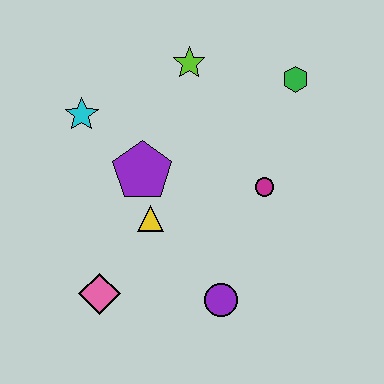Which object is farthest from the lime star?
The pink diamond is farthest from the lime star.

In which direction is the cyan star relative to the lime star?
The cyan star is to the left of the lime star.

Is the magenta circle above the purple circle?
Yes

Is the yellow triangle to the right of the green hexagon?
No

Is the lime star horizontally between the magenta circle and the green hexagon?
No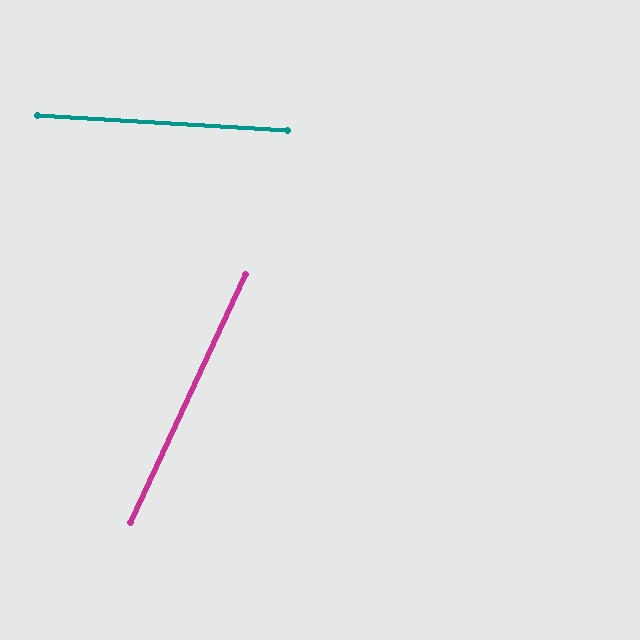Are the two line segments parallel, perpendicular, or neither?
Neither parallel nor perpendicular — they differ by about 68°.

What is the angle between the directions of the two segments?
Approximately 68 degrees.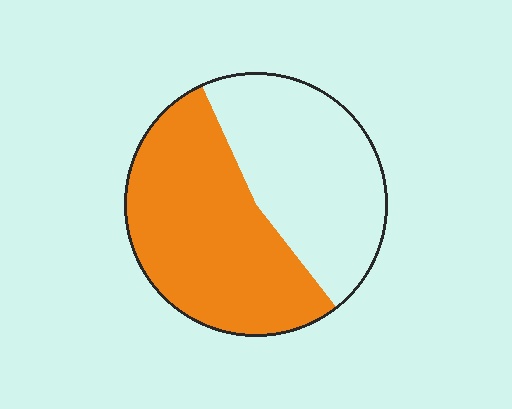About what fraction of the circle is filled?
About one half (1/2).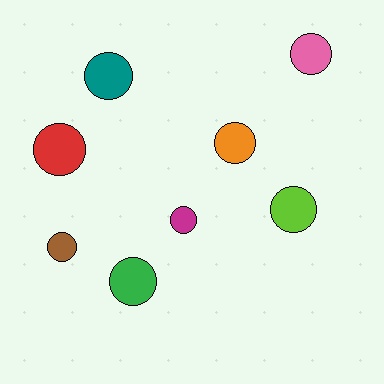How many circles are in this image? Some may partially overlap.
There are 8 circles.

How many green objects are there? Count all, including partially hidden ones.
There is 1 green object.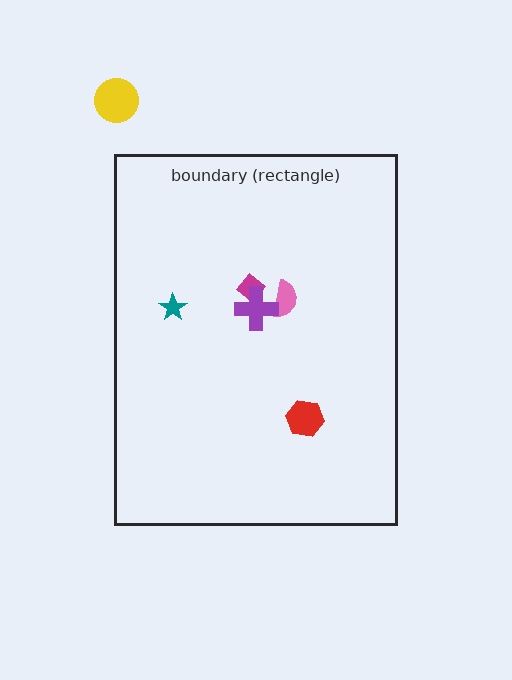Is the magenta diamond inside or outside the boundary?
Inside.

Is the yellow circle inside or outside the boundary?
Outside.